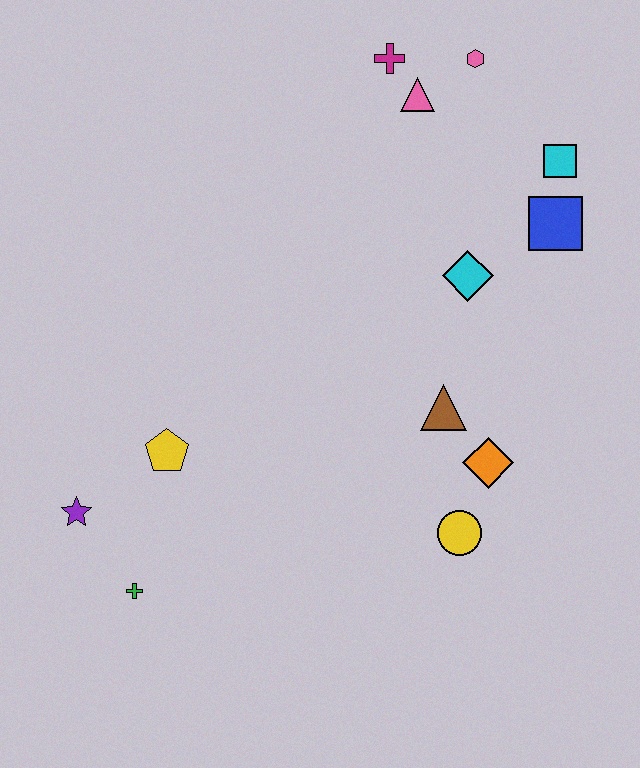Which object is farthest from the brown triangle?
The purple star is farthest from the brown triangle.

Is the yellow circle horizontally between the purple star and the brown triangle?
No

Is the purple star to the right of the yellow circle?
No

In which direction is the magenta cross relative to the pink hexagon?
The magenta cross is to the left of the pink hexagon.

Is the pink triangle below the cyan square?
No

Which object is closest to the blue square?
The cyan square is closest to the blue square.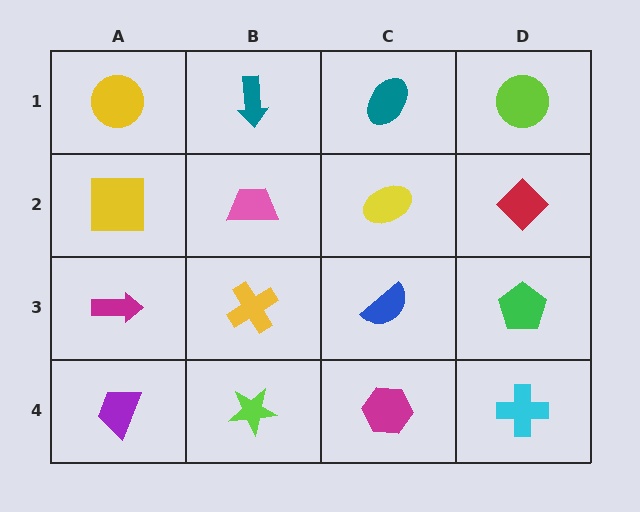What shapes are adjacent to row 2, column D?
A lime circle (row 1, column D), a green pentagon (row 3, column D), a yellow ellipse (row 2, column C).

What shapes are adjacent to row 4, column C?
A blue semicircle (row 3, column C), a lime star (row 4, column B), a cyan cross (row 4, column D).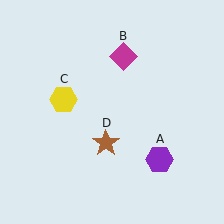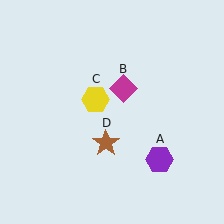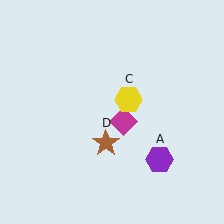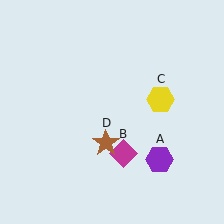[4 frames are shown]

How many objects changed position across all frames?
2 objects changed position: magenta diamond (object B), yellow hexagon (object C).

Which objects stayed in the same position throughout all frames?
Purple hexagon (object A) and brown star (object D) remained stationary.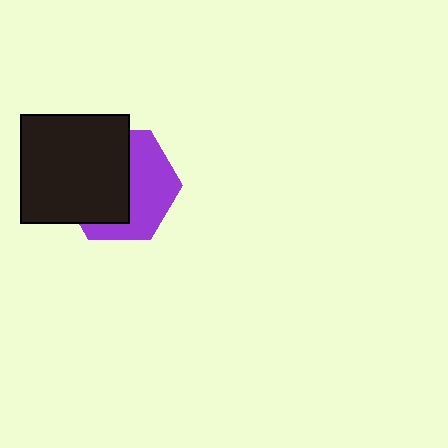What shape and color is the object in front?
The object in front is a black rectangle.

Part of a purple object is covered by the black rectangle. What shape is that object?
It is a hexagon.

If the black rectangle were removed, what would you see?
You would see the complete purple hexagon.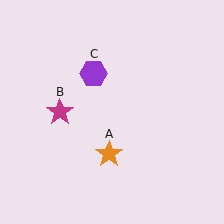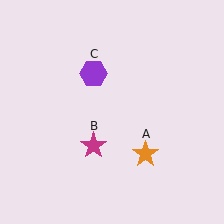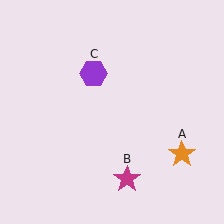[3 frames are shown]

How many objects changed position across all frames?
2 objects changed position: orange star (object A), magenta star (object B).